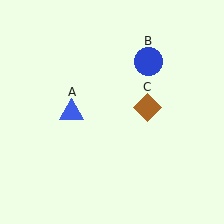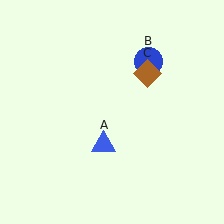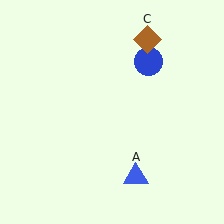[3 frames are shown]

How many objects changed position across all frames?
2 objects changed position: blue triangle (object A), brown diamond (object C).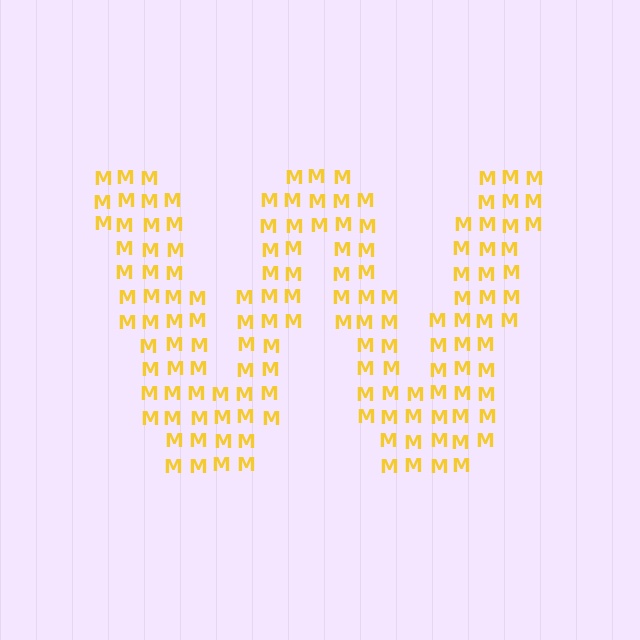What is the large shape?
The large shape is the letter W.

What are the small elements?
The small elements are letter M's.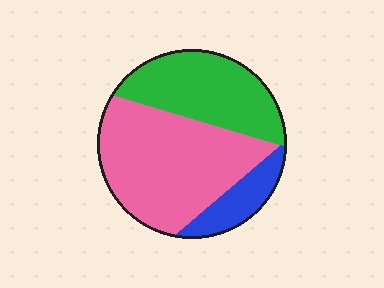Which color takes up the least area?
Blue, at roughly 15%.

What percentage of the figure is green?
Green covers about 35% of the figure.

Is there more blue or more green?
Green.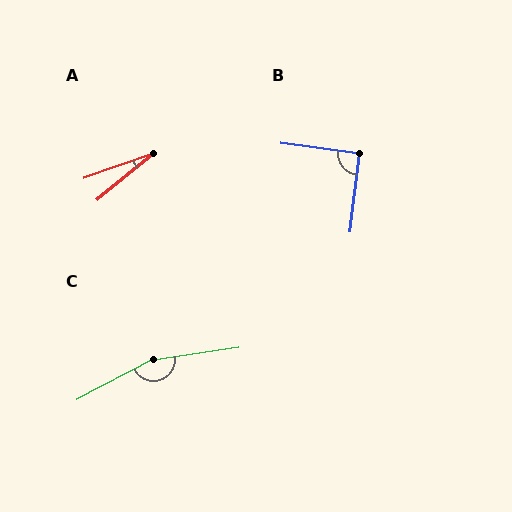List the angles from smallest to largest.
A (20°), B (90°), C (161°).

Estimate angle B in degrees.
Approximately 90 degrees.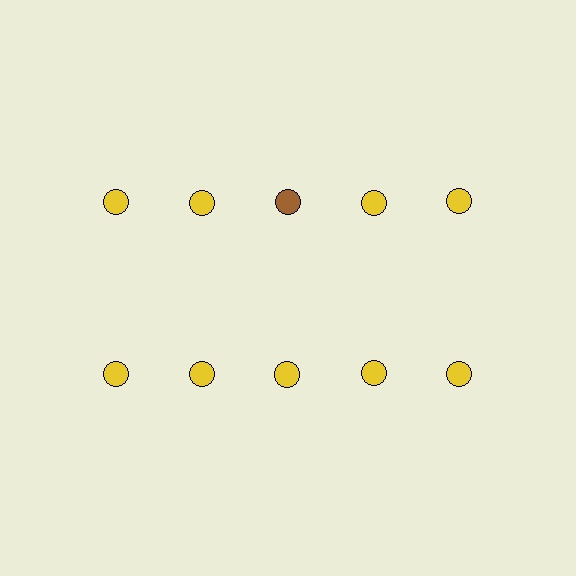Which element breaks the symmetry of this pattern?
The brown circle in the top row, center column breaks the symmetry. All other shapes are yellow circles.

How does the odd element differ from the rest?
It has a different color: brown instead of yellow.